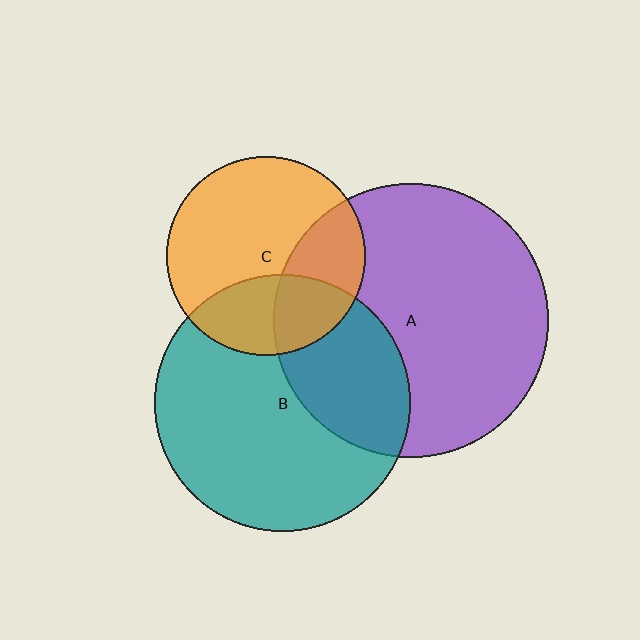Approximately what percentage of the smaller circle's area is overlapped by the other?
Approximately 30%.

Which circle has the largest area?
Circle A (purple).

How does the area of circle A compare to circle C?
Approximately 1.9 times.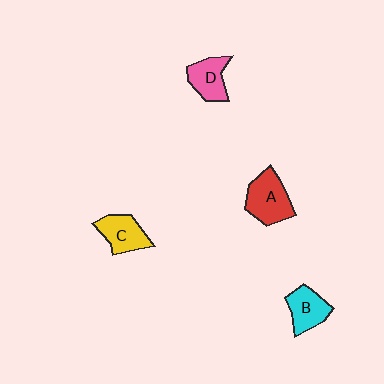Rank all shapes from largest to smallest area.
From largest to smallest: A (red), C (yellow), B (cyan), D (pink).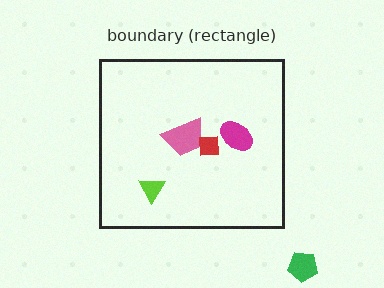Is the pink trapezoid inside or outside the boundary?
Inside.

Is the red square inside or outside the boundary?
Inside.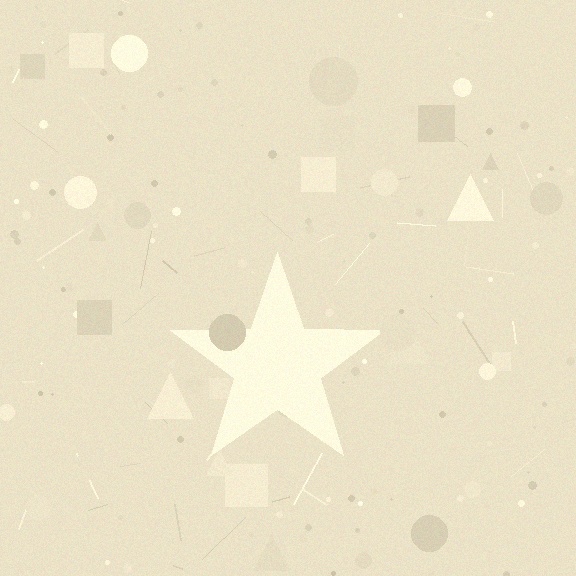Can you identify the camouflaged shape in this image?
The camouflaged shape is a star.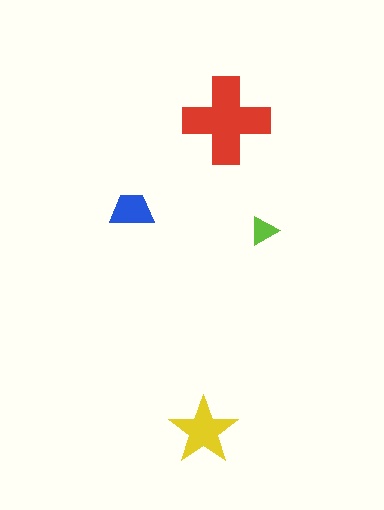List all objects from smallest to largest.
The lime triangle, the blue trapezoid, the yellow star, the red cross.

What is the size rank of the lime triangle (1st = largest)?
4th.